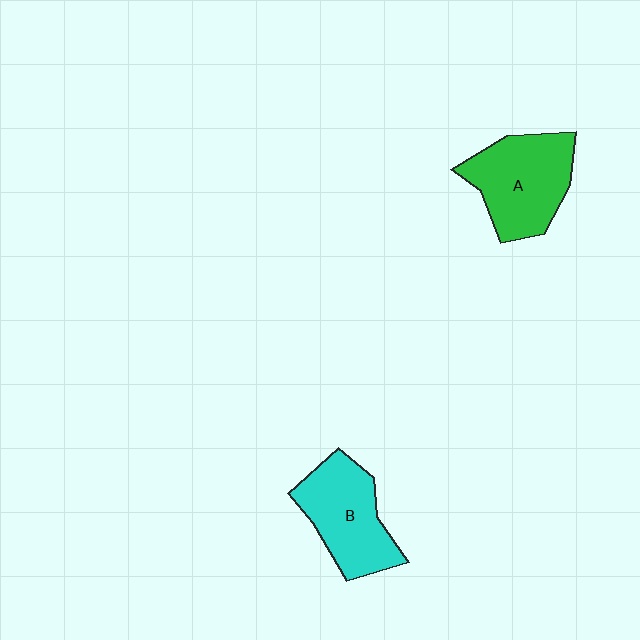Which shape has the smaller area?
Shape B (cyan).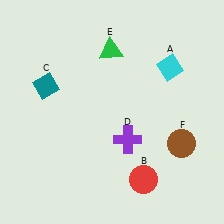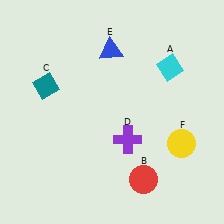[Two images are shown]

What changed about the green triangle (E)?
In Image 1, E is green. In Image 2, it changed to blue.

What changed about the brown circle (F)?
In Image 1, F is brown. In Image 2, it changed to yellow.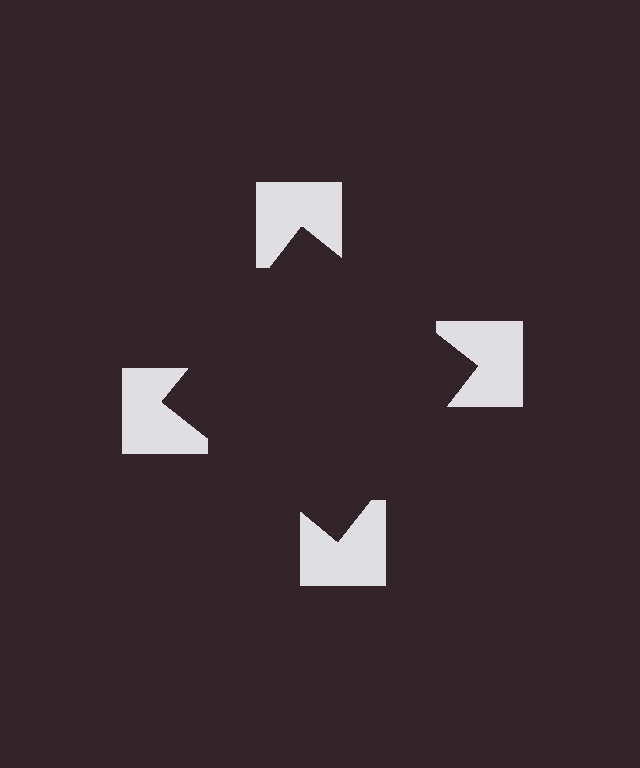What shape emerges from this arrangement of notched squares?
An illusory square — its edges are inferred from the aligned wedge cuts in the notched squares, not physically drawn.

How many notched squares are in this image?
There are 4 — one at each vertex of the illusory square.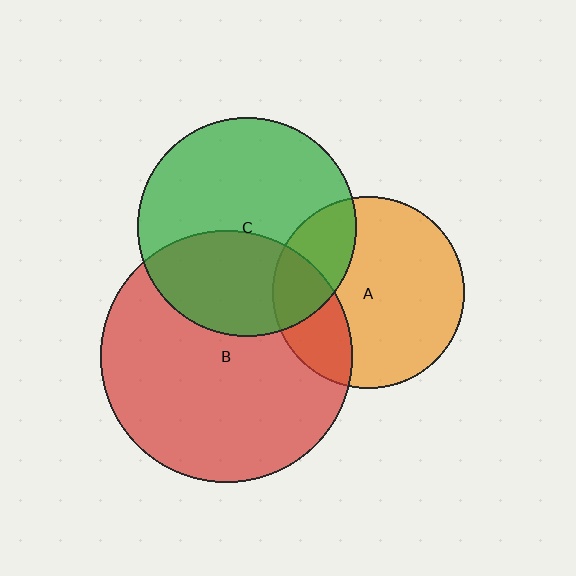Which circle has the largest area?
Circle B (red).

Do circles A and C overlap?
Yes.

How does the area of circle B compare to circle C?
Approximately 1.3 times.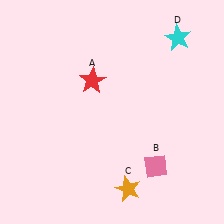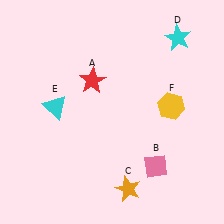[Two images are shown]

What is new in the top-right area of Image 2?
A yellow hexagon (F) was added in the top-right area of Image 2.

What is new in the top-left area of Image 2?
A cyan triangle (E) was added in the top-left area of Image 2.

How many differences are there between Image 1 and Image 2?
There are 2 differences between the two images.